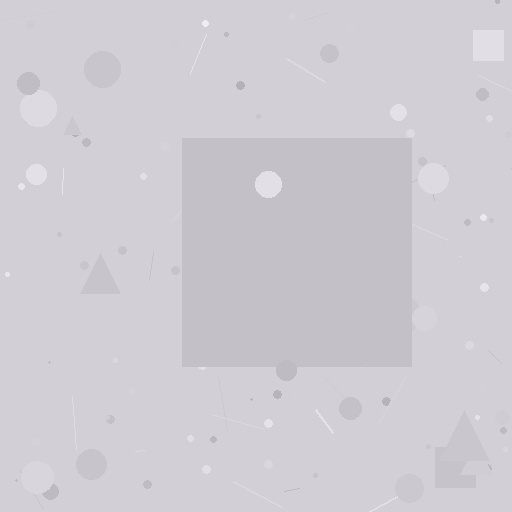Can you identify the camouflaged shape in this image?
The camouflaged shape is a square.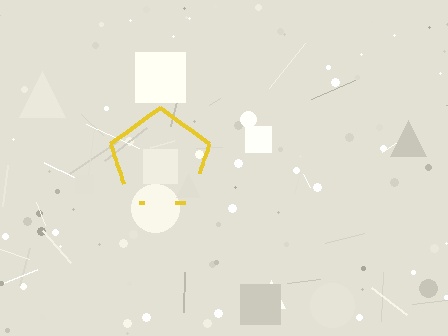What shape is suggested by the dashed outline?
The dashed outline suggests a pentagon.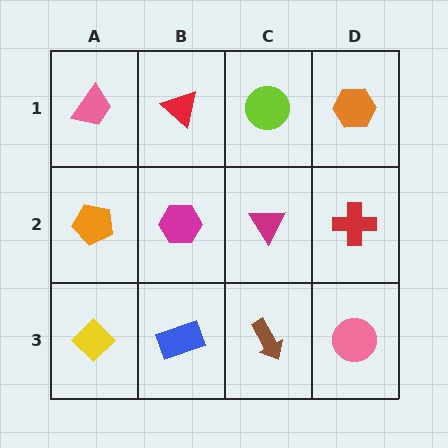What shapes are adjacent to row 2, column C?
A lime circle (row 1, column C), a brown arrow (row 3, column C), a magenta hexagon (row 2, column B), a red cross (row 2, column D).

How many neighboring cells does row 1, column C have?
3.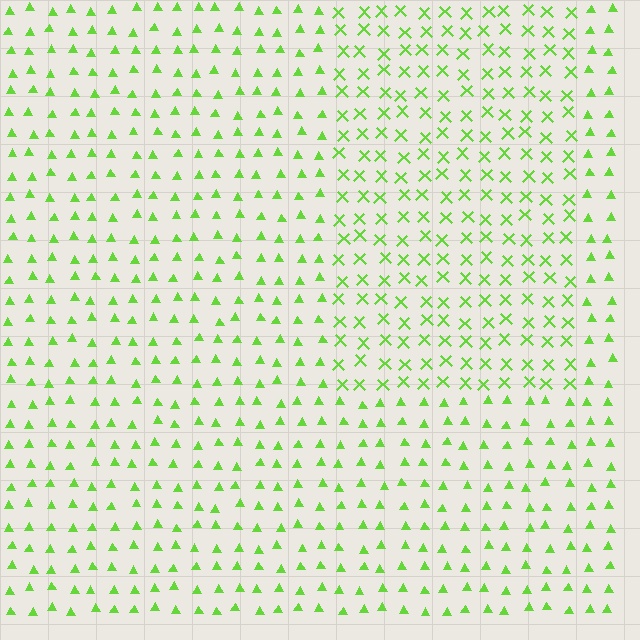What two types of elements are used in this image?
The image uses X marks inside the rectangle region and triangles outside it.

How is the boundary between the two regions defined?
The boundary is defined by a change in element shape: X marks inside vs. triangles outside. All elements share the same color and spacing.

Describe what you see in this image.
The image is filled with small lime elements arranged in a uniform grid. A rectangle-shaped region contains X marks, while the surrounding area contains triangles. The boundary is defined purely by the change in element shape.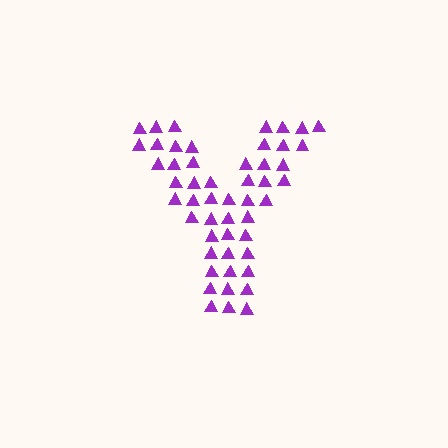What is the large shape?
The large shape is the letter Y.